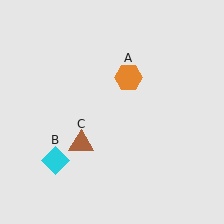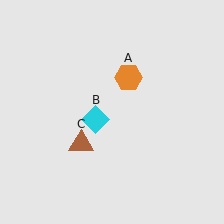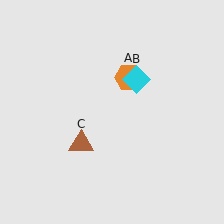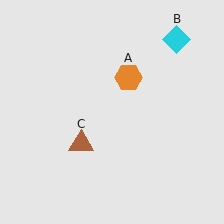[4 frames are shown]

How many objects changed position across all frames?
1 object changed position: cyan diamond (object B).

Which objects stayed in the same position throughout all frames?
Orange hexagon (object A) and brown triangle (object C) remained stationary.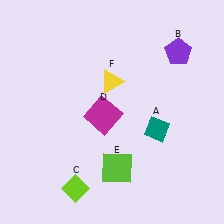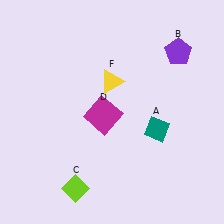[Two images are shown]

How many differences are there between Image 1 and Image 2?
There is 1 difference between the two images.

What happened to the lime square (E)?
The lime square (E) was removed in Image 2. It was in the bottom-right area of Image 1.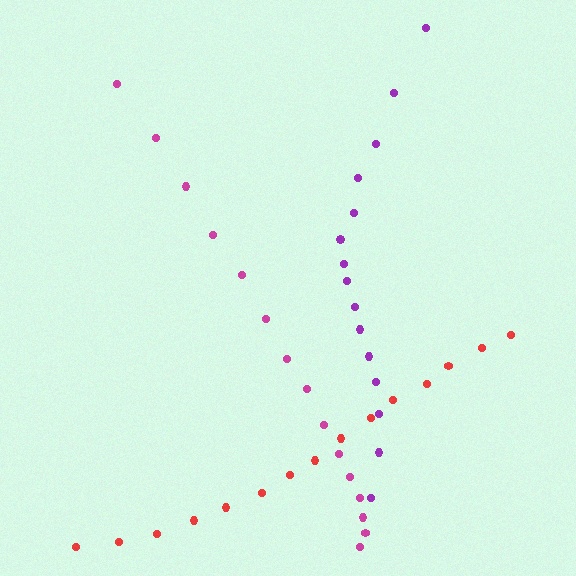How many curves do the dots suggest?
There are 3 distinct paths.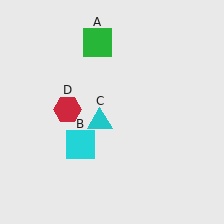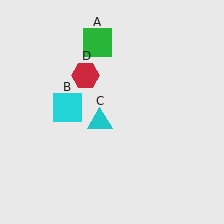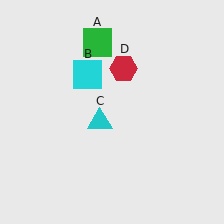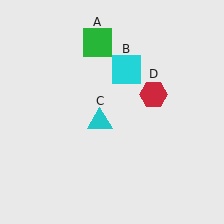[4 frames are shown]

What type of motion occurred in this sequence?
The cyan square (object B), red hexagon (object D) rotated clockwise around the center of the scene.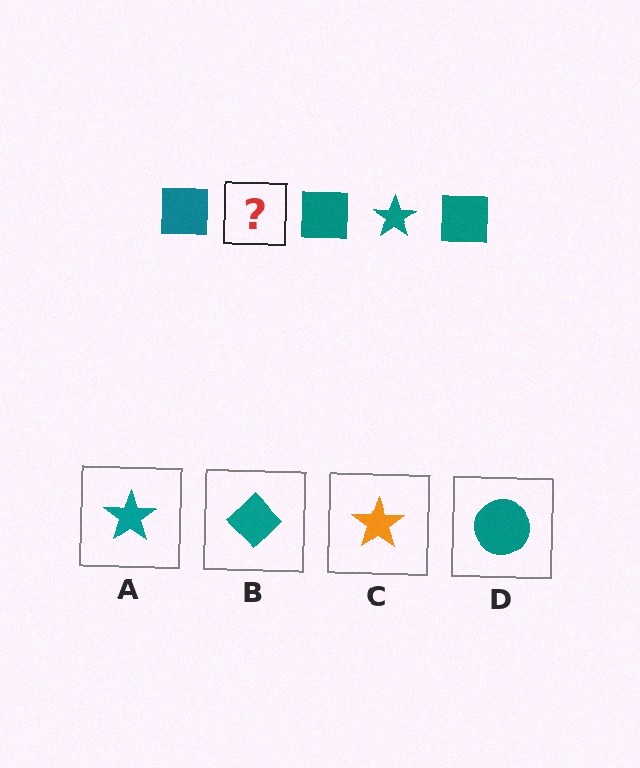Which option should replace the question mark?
Option A.